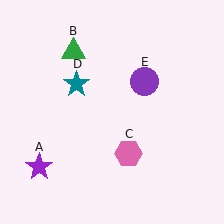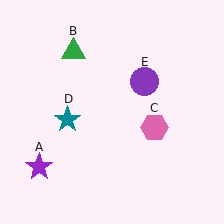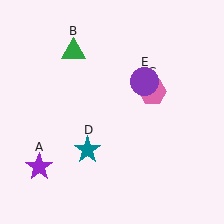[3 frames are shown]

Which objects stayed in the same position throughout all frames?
Purple star (object A) and green triangle (object B) and purple circle (object E) remained stationary.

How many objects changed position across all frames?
2 objects changed position: pink hexagon (object C), teal star (object D).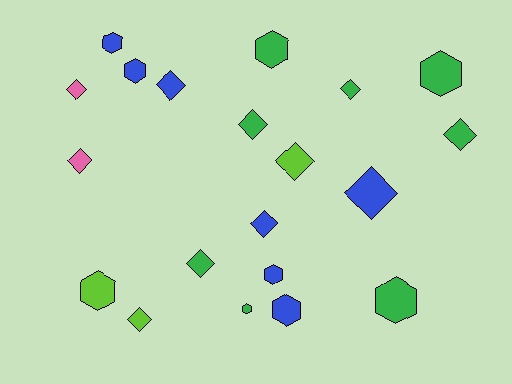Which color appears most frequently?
Green, with 8 objects.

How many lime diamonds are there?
There are 2 lime diamonds.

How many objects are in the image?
There are 20 objects.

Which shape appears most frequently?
Diamond, with 11 objects.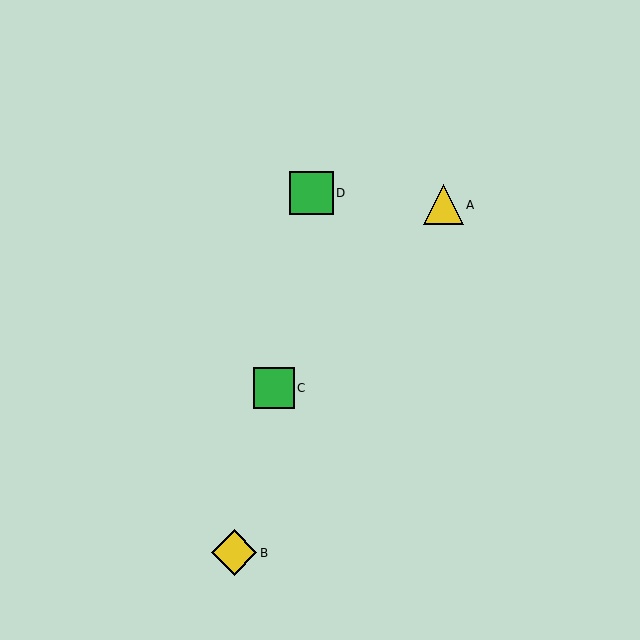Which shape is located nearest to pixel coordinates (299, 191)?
The green square (labeled D) at (311, 193) is nearest to that location.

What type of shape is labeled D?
Shape D is a green square.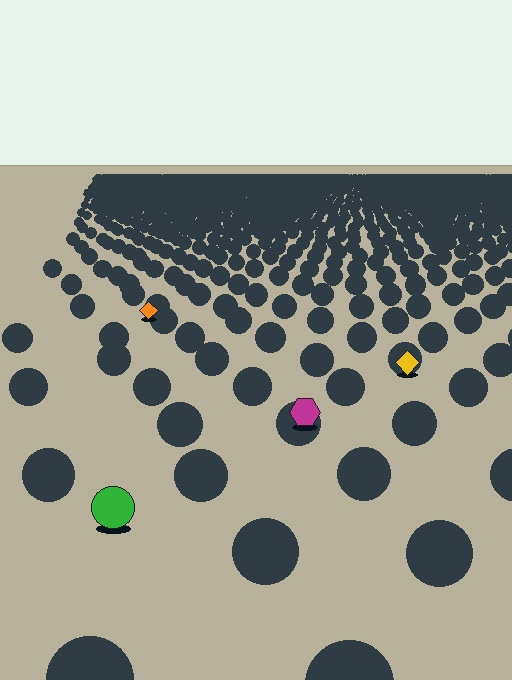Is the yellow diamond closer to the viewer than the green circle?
No. The green circle is closer — you can tell from the texture gradient: the ground texture is coarser near it.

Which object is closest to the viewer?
The green circle is closest. The texture marks near it are larger and more spread out.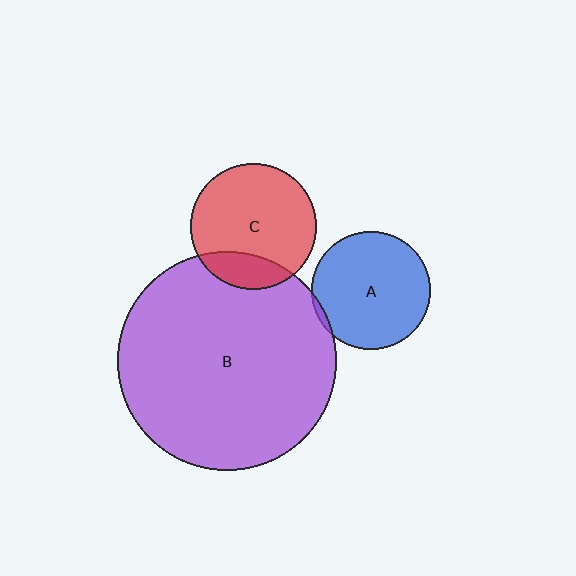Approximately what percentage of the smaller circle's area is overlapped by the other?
Approximately 5%.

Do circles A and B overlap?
Yes.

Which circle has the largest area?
Circle B (purple).